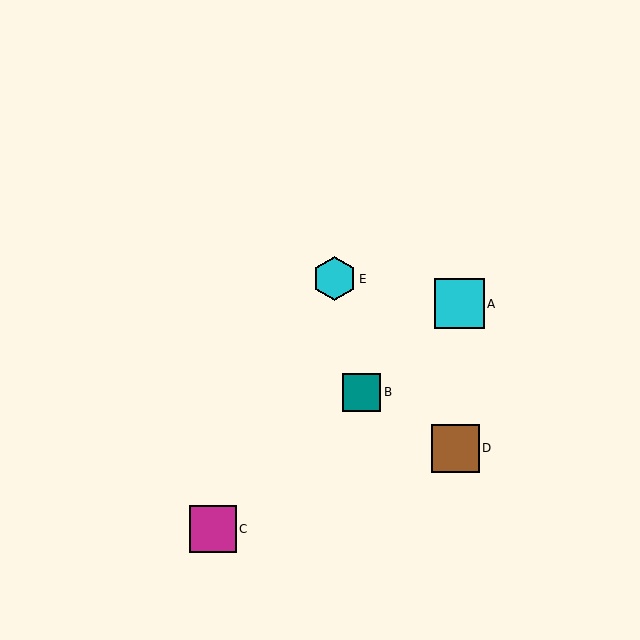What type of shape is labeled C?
Shape C is a magenta square.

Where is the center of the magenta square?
The center of the magenta square is at (213, 529).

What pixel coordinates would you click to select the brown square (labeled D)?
Click at (456, 448) to select the brown square D.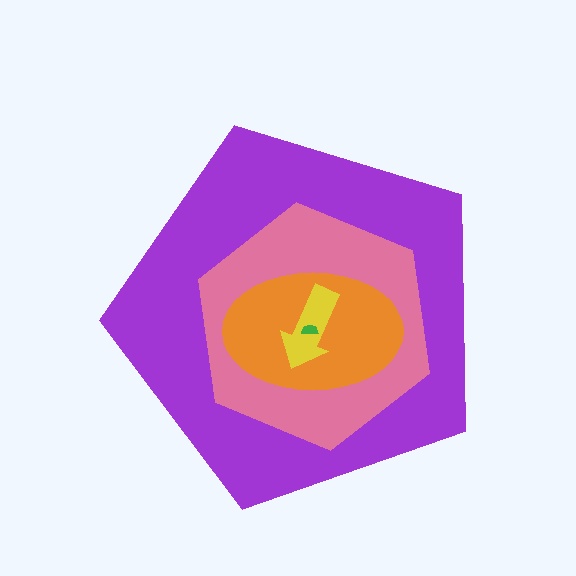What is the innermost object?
The green semicircle.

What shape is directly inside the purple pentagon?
The pink hexagon.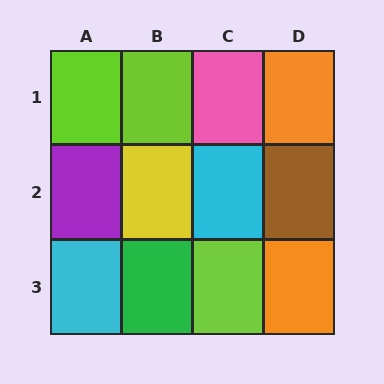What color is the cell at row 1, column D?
Orange.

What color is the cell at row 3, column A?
Cyan.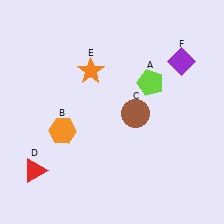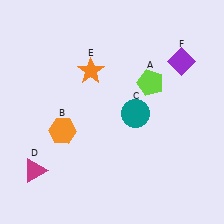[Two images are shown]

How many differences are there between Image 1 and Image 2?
There are 2 differences between the two images.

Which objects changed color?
C changed from brown to teal. D changed from red to magenta.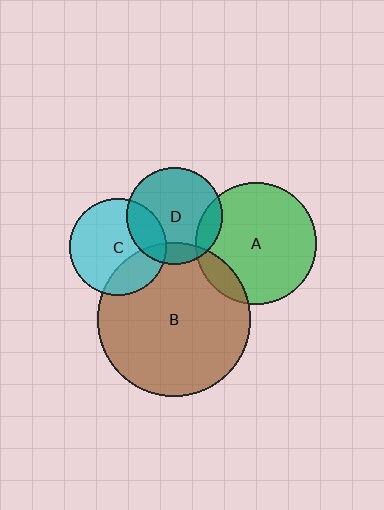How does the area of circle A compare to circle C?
Approximately 1.6 times.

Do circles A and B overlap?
Yes.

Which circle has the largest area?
Circle B (brown).